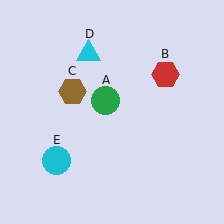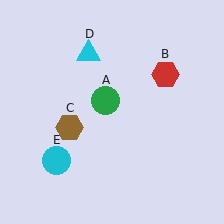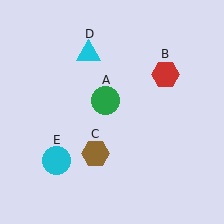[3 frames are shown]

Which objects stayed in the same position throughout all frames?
Green circle (object A) and red hexagon (object B) and cyan triangle (object D) and cyan circle (object E) remained stationary.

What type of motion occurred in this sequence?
The brown hexagon (object C) rotated counterclockwise around the center of the scene.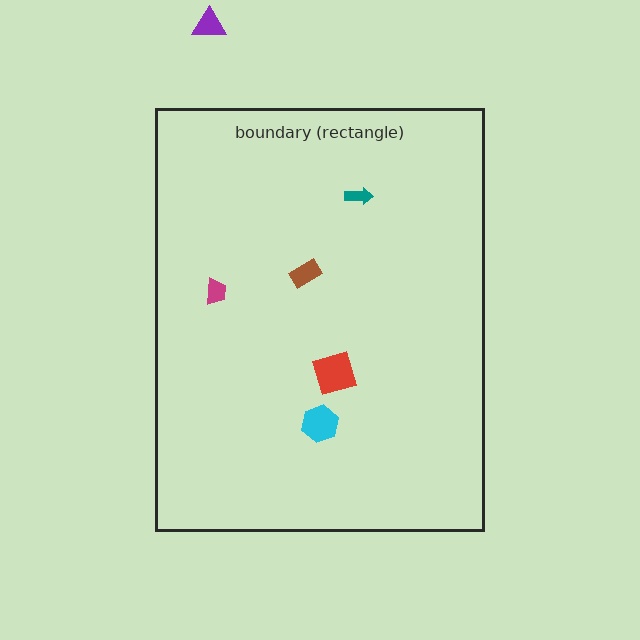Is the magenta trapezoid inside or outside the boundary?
Inside.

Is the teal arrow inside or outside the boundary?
Inside.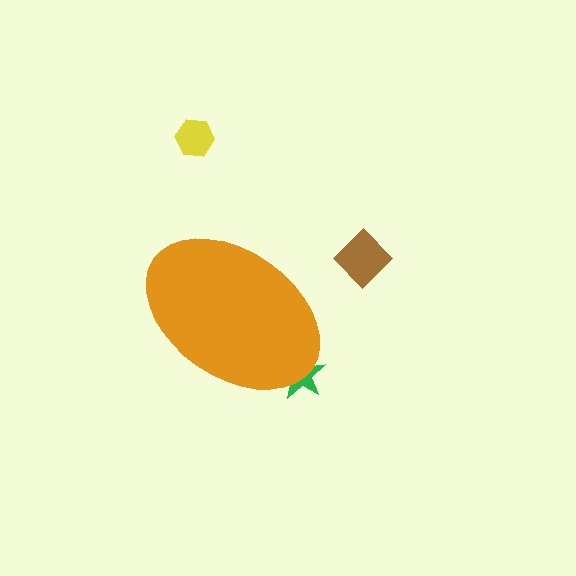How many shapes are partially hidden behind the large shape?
1 shape is partially hidden.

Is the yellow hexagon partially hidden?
No, the yellow hexagon is fully visible.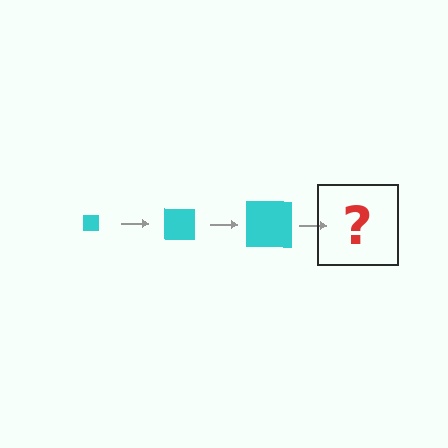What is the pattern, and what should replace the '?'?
The pattern is that the square gets progressively larger each step. The '?' should be a cyan square, larger than the previous one.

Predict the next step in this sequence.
The next step is a cyan square, larger than the previous one.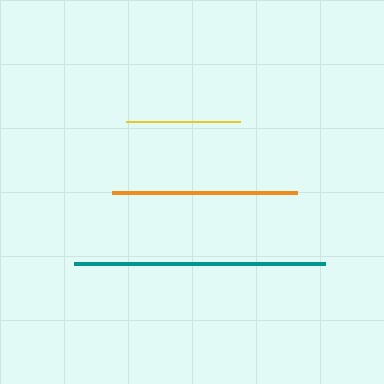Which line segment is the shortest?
The yellow line is the shortest at approximately 114 pixels.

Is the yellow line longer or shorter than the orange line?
The orange line is longer than the yellow line.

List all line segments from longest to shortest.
From longest to shortest: teal, orange, yellow.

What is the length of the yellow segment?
The yellow segment is approximately 114 pixels long.